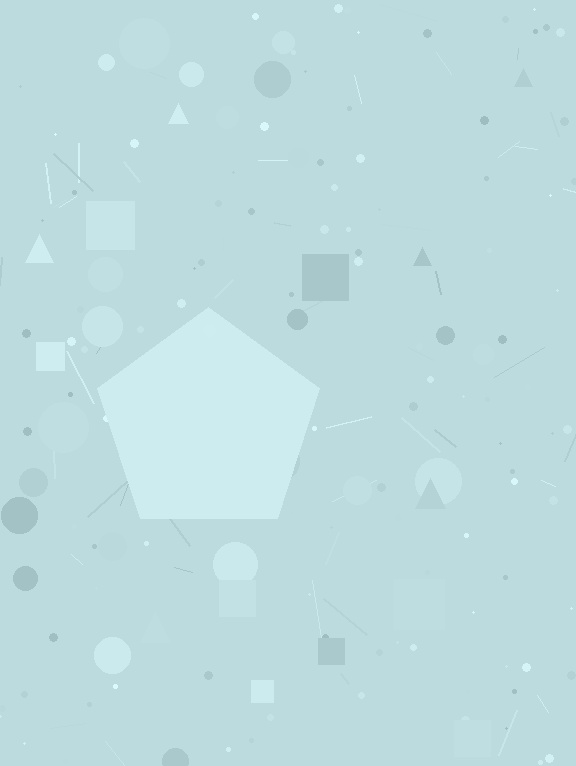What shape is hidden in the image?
A pentagon is hidden in the image.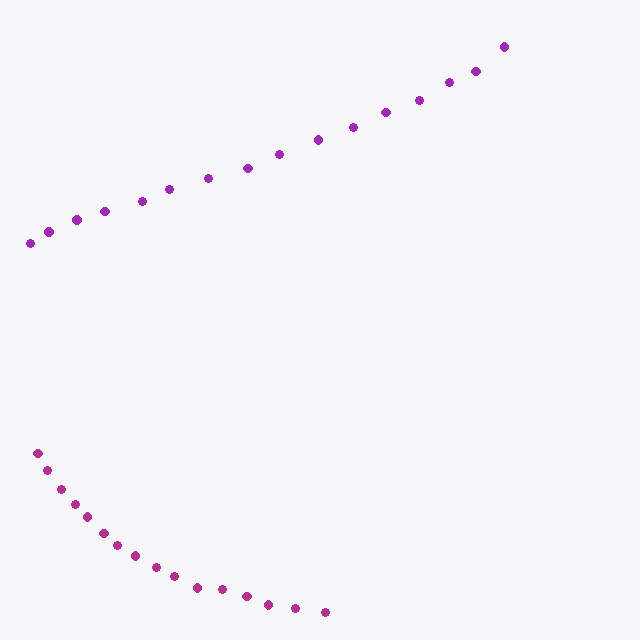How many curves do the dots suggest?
There are 2 distinct paths.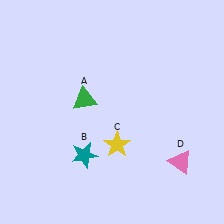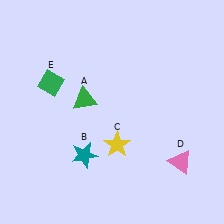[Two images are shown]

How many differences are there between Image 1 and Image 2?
There is 1 difference between the two images.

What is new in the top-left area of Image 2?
A green diamond (E) was added in the top-left area of Image 2.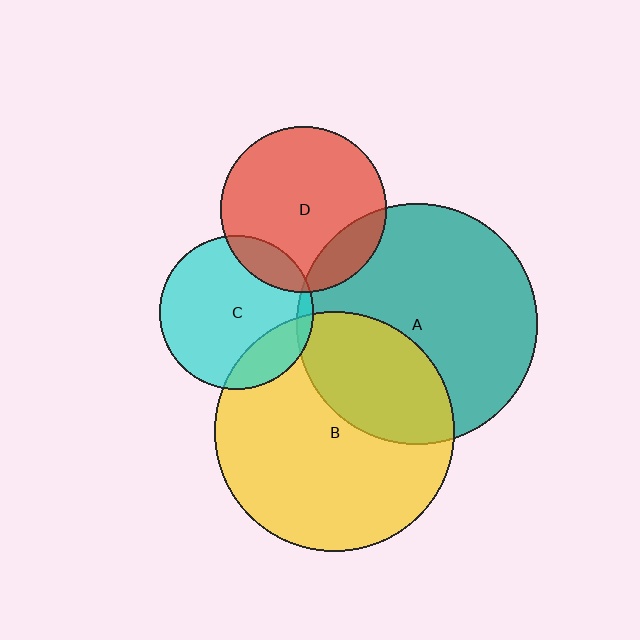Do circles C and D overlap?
Yes.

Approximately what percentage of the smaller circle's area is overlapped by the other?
Approximately 15%.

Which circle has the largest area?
Circle A (teal).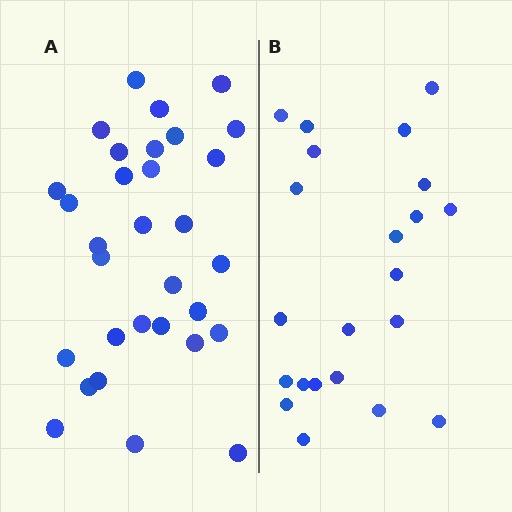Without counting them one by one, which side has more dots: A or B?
Region A (the left region) has more dots.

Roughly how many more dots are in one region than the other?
Region A has roughly 8 or so more dots than region B.